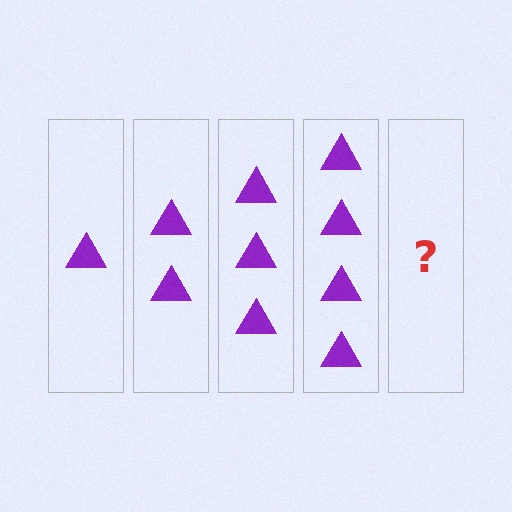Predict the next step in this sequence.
The next step is 5 triangles.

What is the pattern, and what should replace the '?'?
The pattern is that each step adds one more triangle. The '?' should be 5 triangles.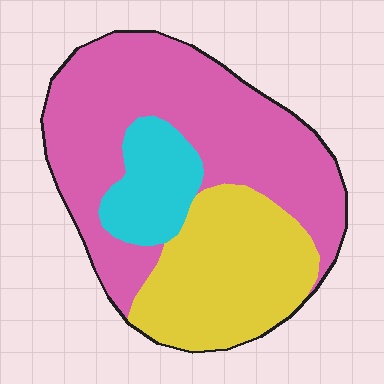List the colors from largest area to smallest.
From largest to smallest: pink, yellow, cyan.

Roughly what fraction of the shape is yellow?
Yellow takes up about one third (1/3) of the shape.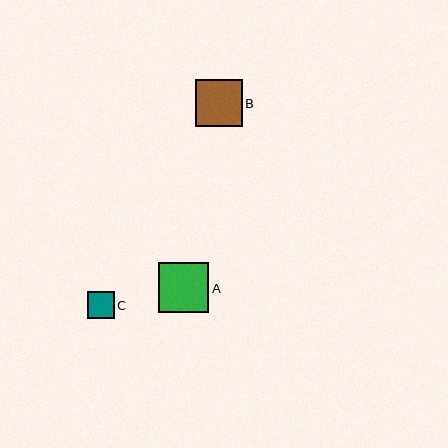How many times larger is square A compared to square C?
Square A is approximately 1.8 times the size of square C.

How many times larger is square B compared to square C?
Square B is approximately 1.7 times the size of square C.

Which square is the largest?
Square A is the largest with a size of approximately 50 pixels.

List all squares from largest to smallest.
From largest to smallest: A, B, C.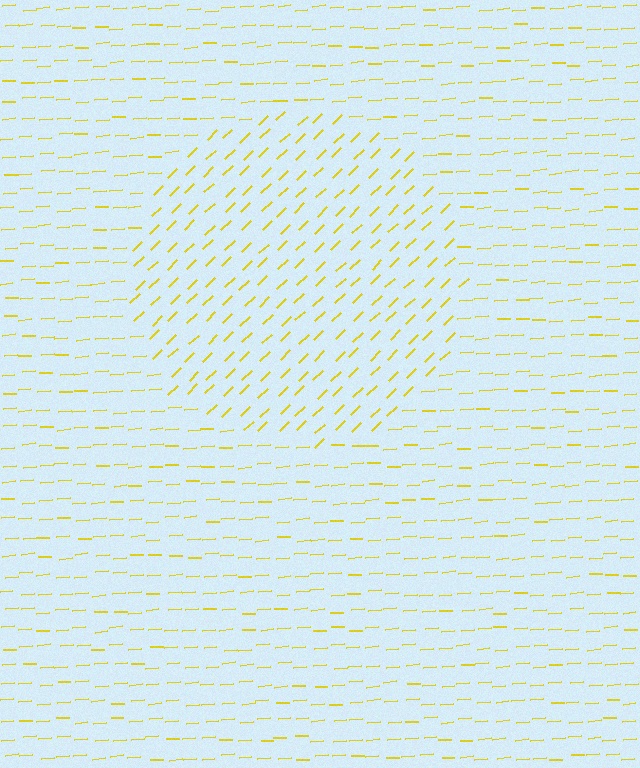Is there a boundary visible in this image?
Yes, there is a texture boundary formed by a change in line orientation.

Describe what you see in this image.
The image is filled with small yellow line segments. A circle region in the image has lines oriented differently from the surrounding lines, creating a visible texture boundary.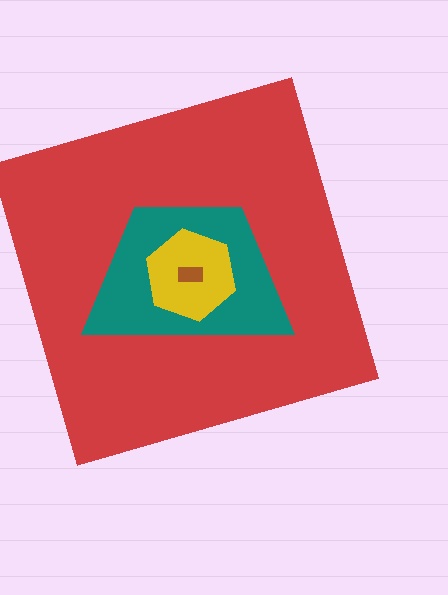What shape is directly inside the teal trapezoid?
The yellow hexagon.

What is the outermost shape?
The red square.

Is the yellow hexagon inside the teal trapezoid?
Yes.